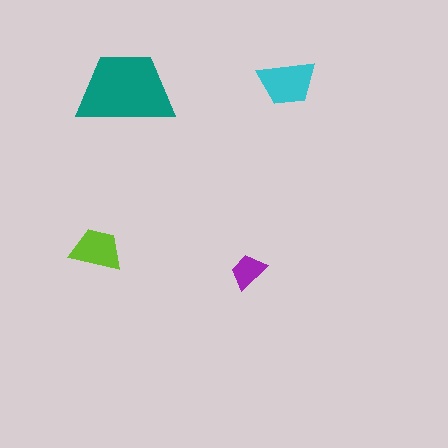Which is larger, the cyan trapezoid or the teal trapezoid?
The teal one.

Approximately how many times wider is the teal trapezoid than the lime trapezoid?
About 2 times wider.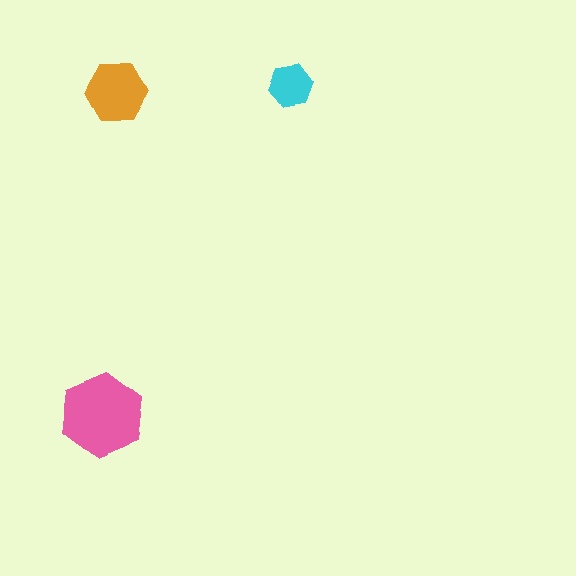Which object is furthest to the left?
The pink hexagon is leftmost.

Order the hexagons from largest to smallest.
the pink one, the orange one, the cyan one.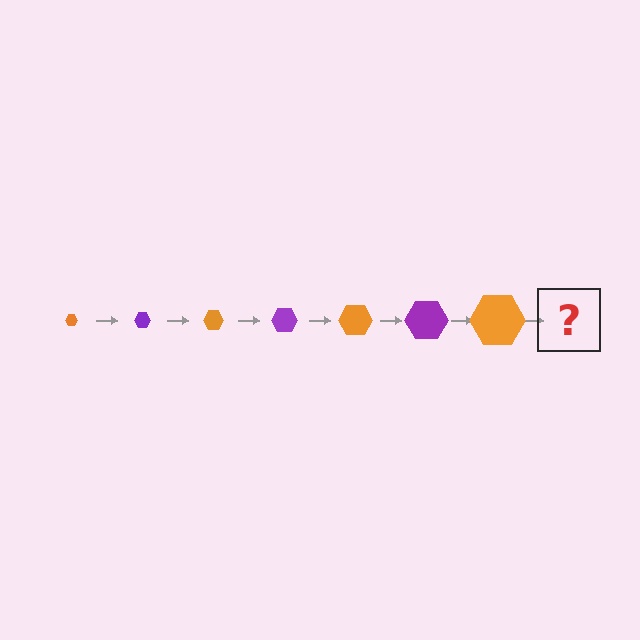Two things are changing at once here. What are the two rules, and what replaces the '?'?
The two rules are that the hexagon grows larger each step and the color cycles through orange and purple. The '?' should be a purple hexagon, larger than the previous one.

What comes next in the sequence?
The next element should be a purple hexagon, larger than the previous one.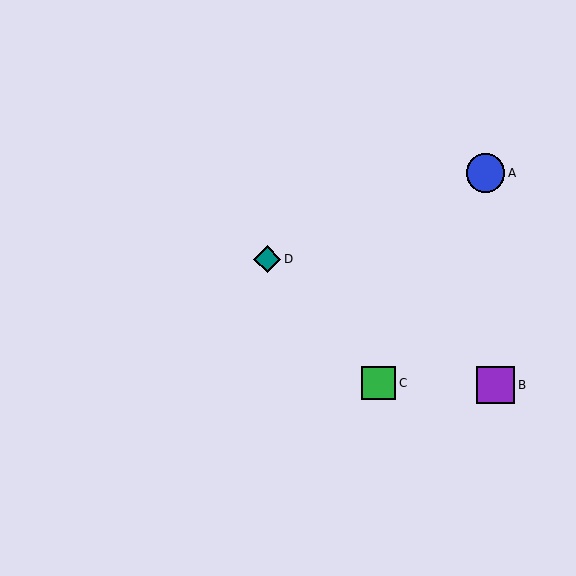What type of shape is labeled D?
Shape D is a teal diamond.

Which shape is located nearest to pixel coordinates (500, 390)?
The purple square (labeled B) at (496, 385) is nearest to that location.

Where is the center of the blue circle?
The center of the blue circle is at (486, 173).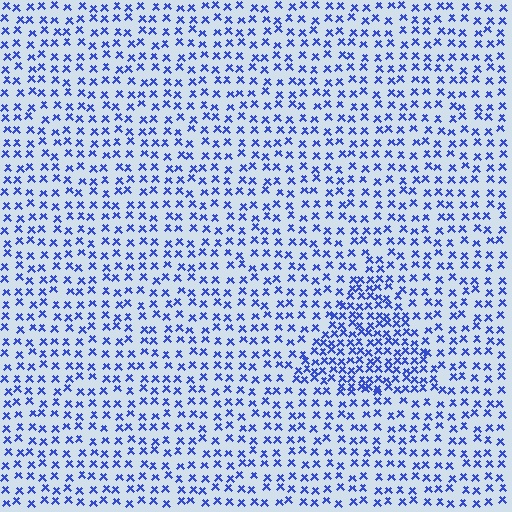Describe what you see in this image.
The image contains small blue elements arranged at two different densities. A triangle-shaped region is visible where the elements are more densely packed than the surrounding area.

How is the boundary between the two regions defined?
The boundary is defined by a change in element density (approximately 1.8x ratio). All elements are the same color, size, and shape.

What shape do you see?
I see a triangle.